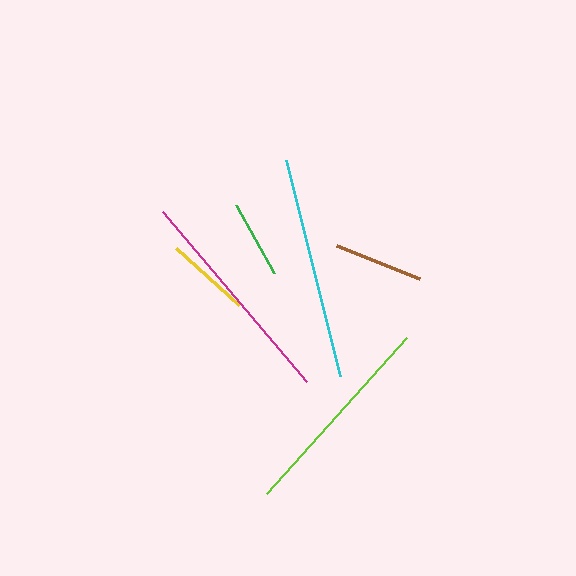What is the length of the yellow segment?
The yellow segment is approximately 85 pixels long.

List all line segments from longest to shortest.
From longest to shortest: magenta, cyan, lime, brown, yellow, green.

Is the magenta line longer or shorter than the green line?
The magenta line is longer than the green line.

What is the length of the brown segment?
The brown segment is approximately 90 pixels long.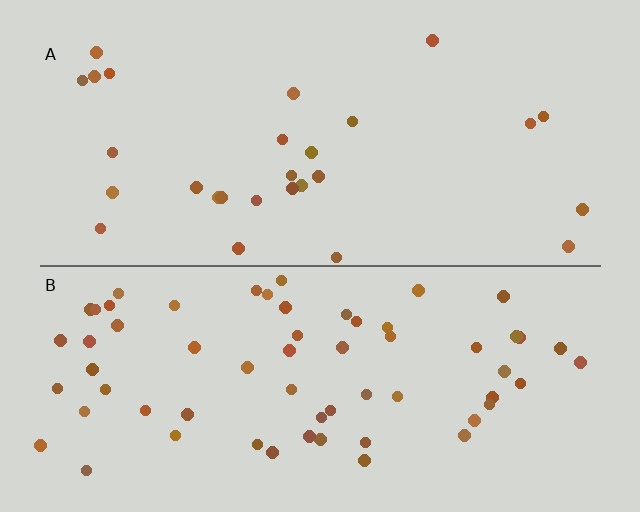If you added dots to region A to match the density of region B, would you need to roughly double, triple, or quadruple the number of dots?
Approximately double.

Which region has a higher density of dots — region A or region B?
B (the bottom).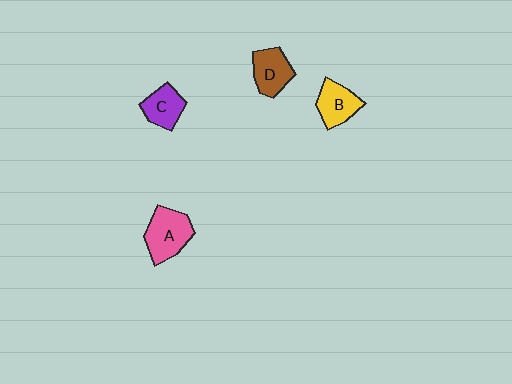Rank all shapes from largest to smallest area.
From largest to smallest: A (pink), B (yellow), D (brown), C (purple).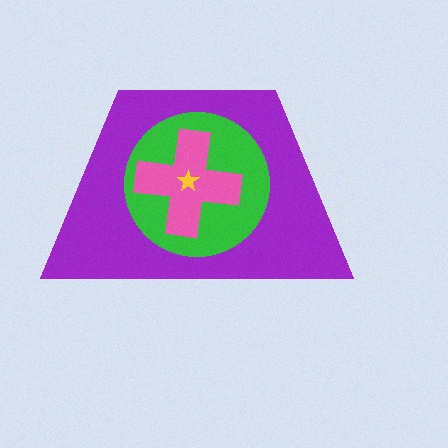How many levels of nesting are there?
4.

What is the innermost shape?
The yellow star.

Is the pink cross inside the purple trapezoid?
Yes.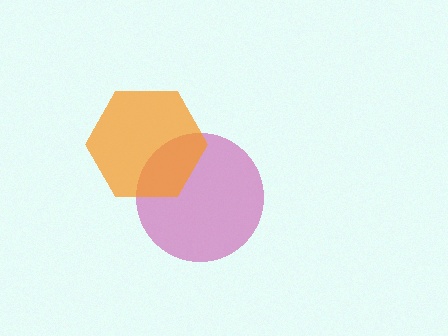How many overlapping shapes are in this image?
There are 2 overlapping shapes in the image.